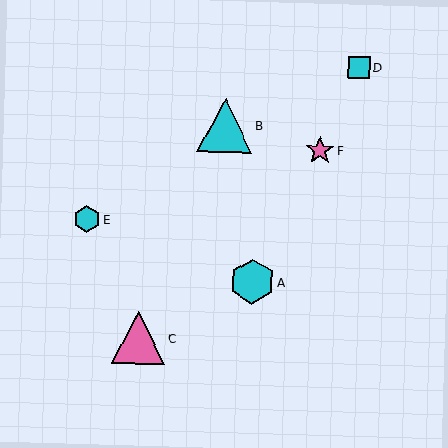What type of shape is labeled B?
Shape B is a cyan triangle.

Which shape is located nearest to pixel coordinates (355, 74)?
The cyan square (labeled D) at (359, 67) is nearest to that location.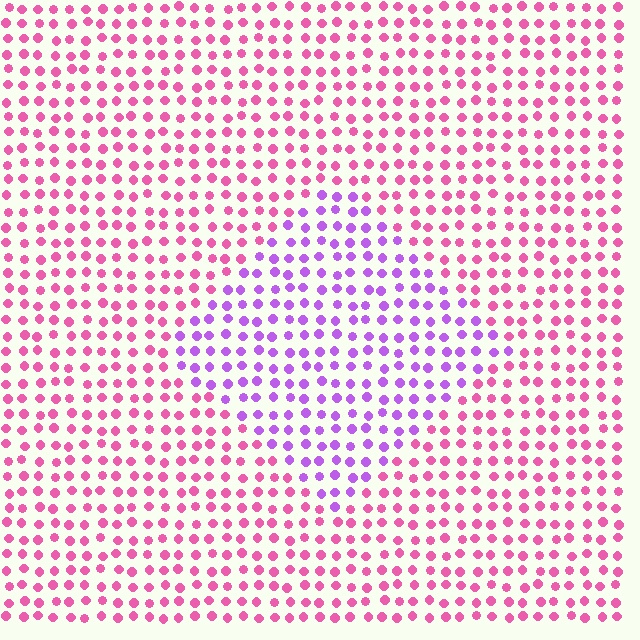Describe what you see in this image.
The image is filled with small pink elements in a uniform arrangement. A diamond-shaped region is visible where the elements are tinted to a slightly different hue, forming a subtle color boundary.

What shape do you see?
I see a diamond.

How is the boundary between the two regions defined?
The boundary is defined purely by a slight shift in hue (about 46 degrees). Spacing, size, and orientation are identical on both sides.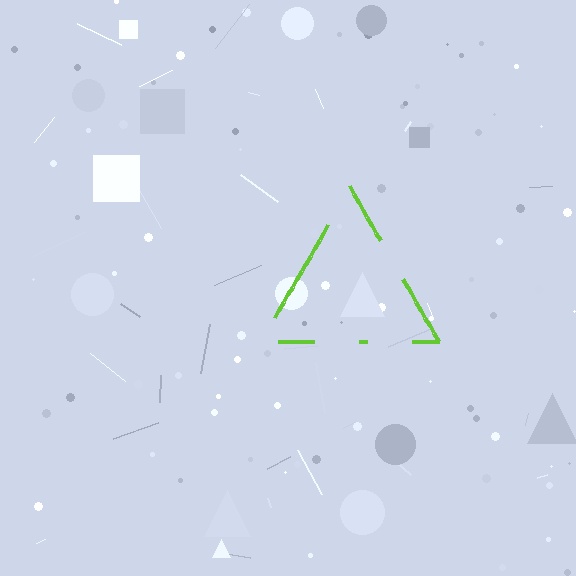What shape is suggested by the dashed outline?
The dashed outline suggests a triangle.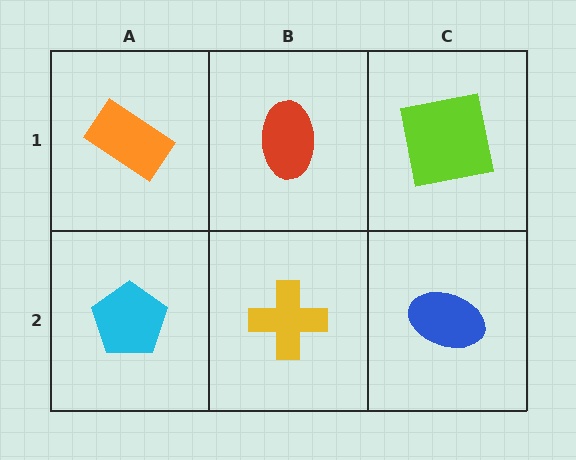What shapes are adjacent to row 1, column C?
A blue ellipse (row 2, column C), a red ellipse (row 1, column B).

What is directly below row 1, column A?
A cyan pentagon.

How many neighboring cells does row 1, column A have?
2.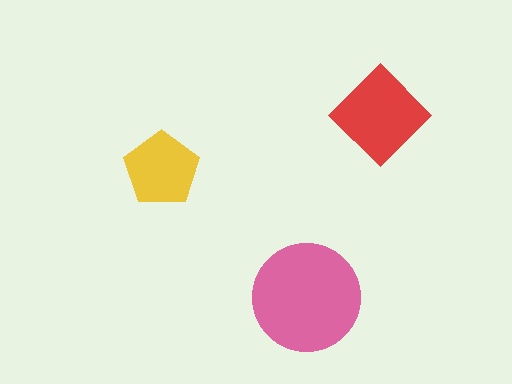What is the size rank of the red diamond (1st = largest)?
2nd.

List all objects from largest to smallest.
The pink circle, the red diamond, the yellow pentagon.